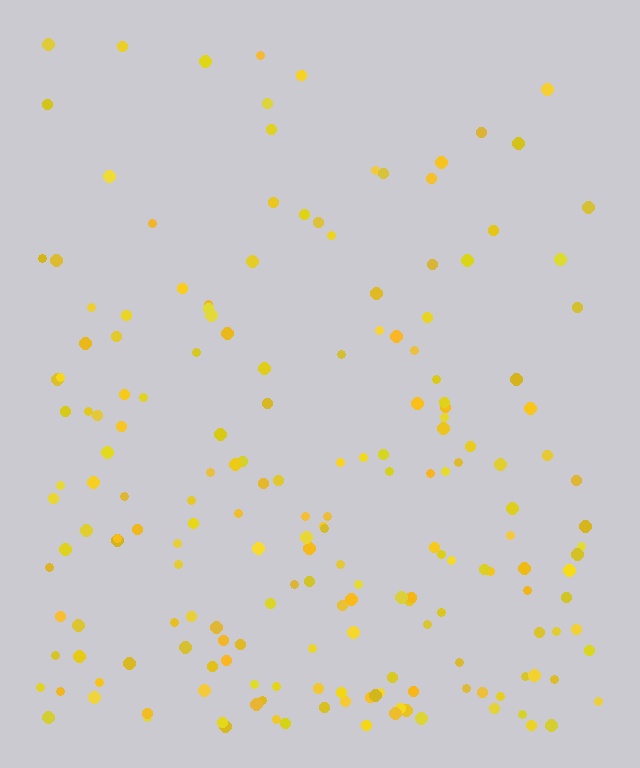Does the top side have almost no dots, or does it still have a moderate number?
Still a moderate number, just noticeably fewer than the bottom.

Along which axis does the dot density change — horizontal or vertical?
Vertical.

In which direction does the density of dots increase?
From top to bottom, with the bottom side densest.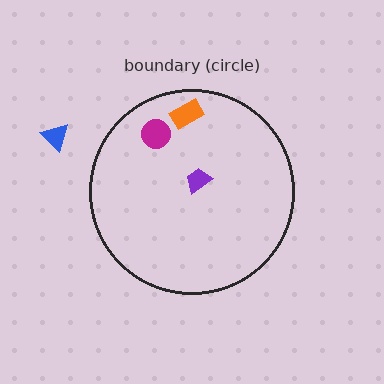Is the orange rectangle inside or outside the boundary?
Inside.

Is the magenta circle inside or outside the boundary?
Inside.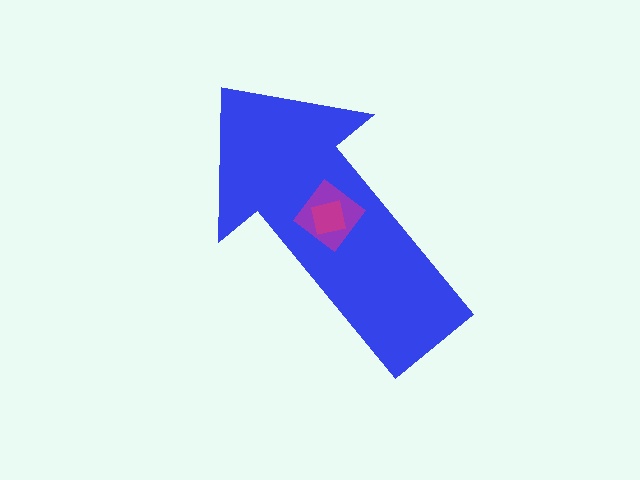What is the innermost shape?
The magenta square.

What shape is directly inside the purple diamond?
The magenta square.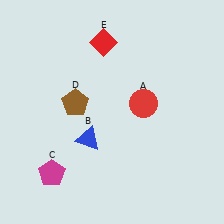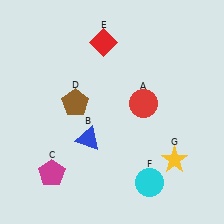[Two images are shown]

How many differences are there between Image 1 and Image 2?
There are 2 differences between the two images.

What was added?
A cyan circle (F), a yellow star (G) were added in Image 2.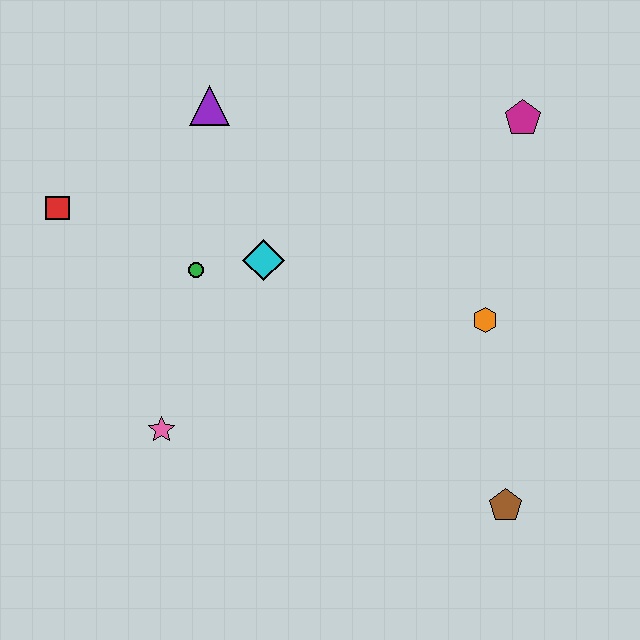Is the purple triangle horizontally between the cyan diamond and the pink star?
Yes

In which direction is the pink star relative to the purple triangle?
The pink star is below the purple triangle.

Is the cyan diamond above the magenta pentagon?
No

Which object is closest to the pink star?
The green circle is closest to the pink star.